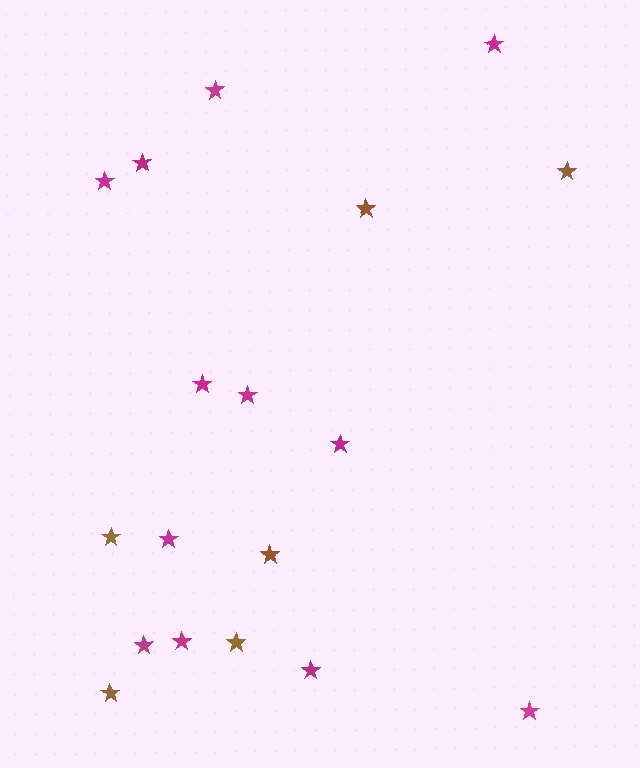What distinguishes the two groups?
There are 2 groups: one group of brown stars (6) and one group of magenta stars (12).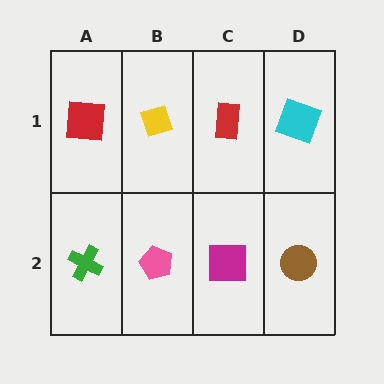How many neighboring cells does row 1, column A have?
2.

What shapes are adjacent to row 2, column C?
A red rectangle (row 1, column C), a pink pentagon (row 2, column B), a brown circle (row 2, column D).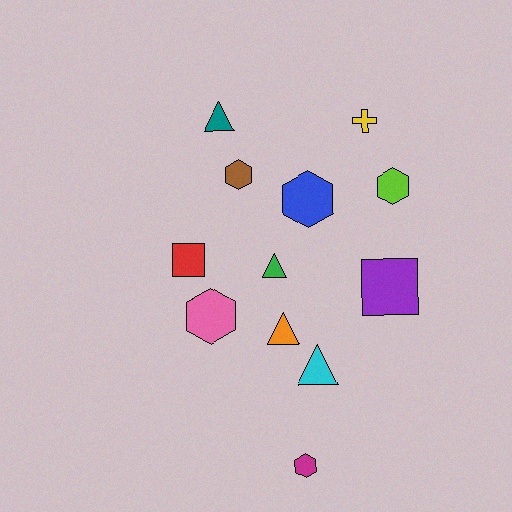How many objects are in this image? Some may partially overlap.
There are 12 objects.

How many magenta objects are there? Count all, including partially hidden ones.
There is 1 magenta object.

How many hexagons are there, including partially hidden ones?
There are 5 hexagons.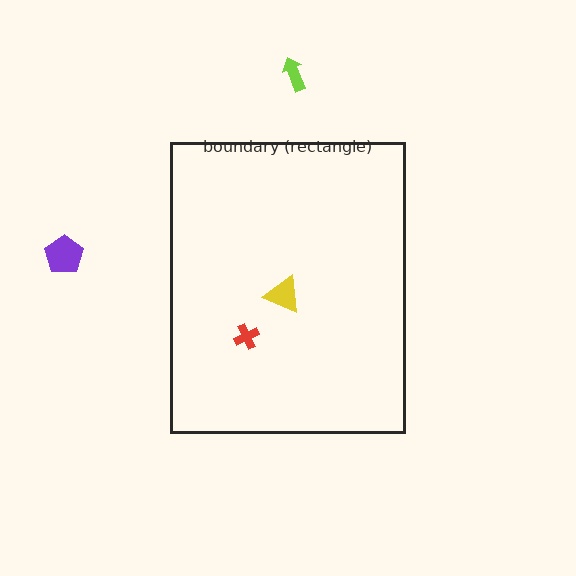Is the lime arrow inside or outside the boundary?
Outside.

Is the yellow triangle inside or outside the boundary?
Inside.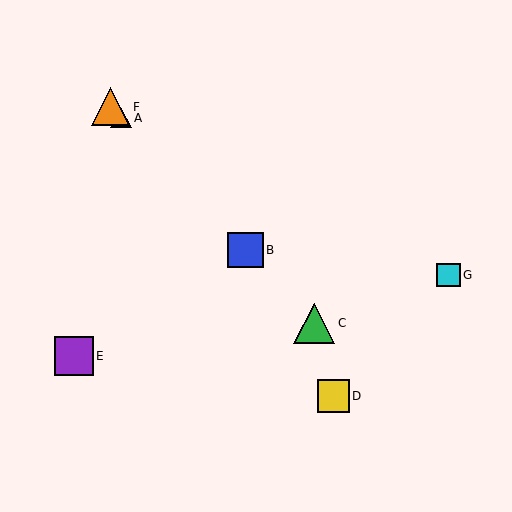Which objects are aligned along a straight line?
Objects A, B, C, F are aligned along a straight line.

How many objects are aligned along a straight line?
4 objects (A, B, C, F) are aligned along a straight line.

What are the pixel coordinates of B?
Object B is at (245, 250).